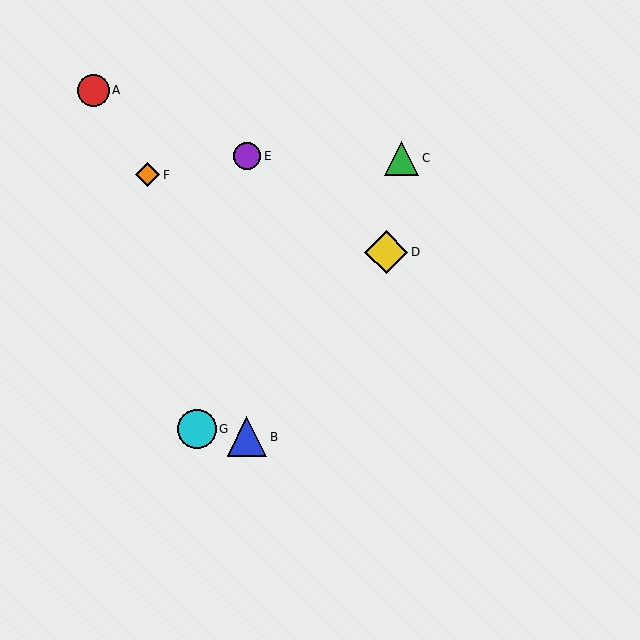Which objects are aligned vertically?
Objects B, E are aligned vertically.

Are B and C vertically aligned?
No, B is at x≈247 and C is at x≈402.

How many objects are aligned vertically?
2 objects (B, E) are aligned vertically.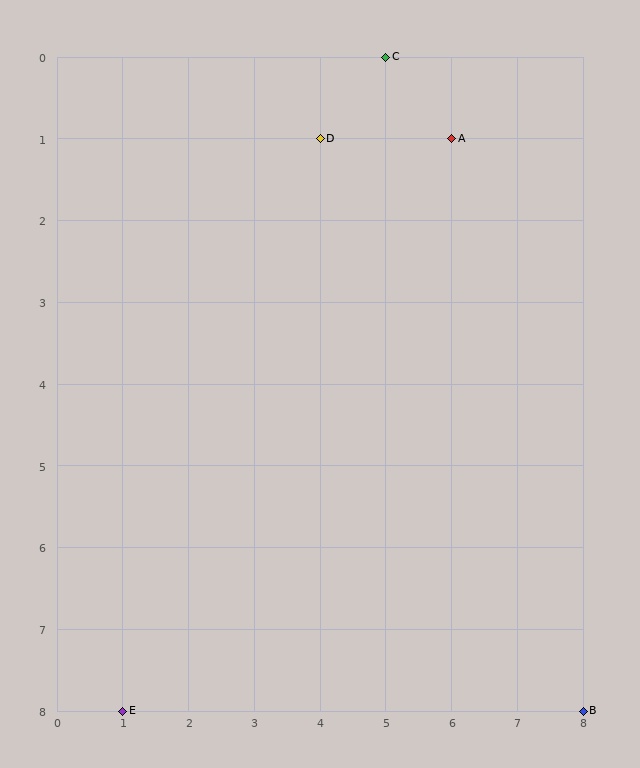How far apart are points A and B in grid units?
Points A and B are 2 columns and 7 rows apart (about 7.3 grid units diagonally).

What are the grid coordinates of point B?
Point B is at grid coordinates (8, 8).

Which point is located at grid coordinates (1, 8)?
Point E is at (1, 8).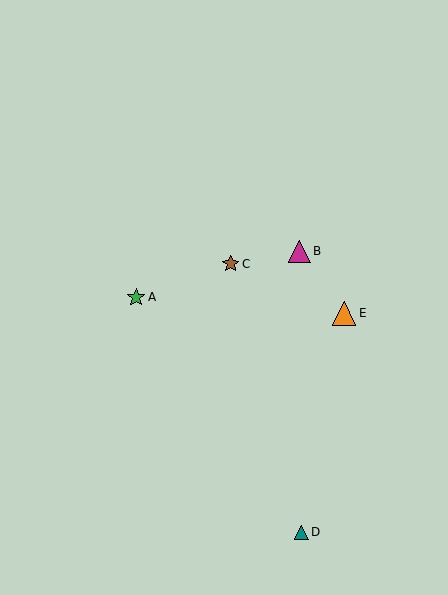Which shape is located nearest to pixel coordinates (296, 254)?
The magenta triangle (labeled B) at (299, 251) is nearest to that location.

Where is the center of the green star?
The center of the green star is at (136, 297).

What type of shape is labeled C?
Shape C is a brown star.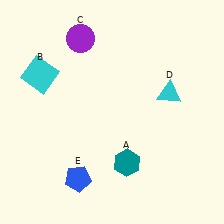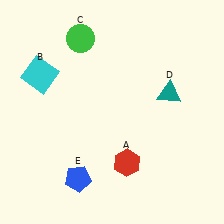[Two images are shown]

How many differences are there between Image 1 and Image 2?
There are 3 differences between the two images.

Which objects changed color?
A changed from teal to red. C changed from purple to green. D changed from cyan to teal.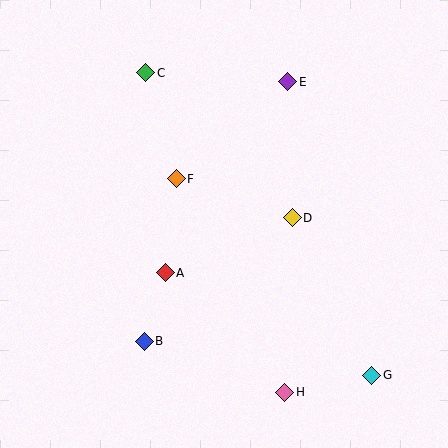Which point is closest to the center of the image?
Point F at (176, 179) is closest to the center.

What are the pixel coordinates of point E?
Point E is at (288, 82).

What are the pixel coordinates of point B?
Point B is at (144, 341).